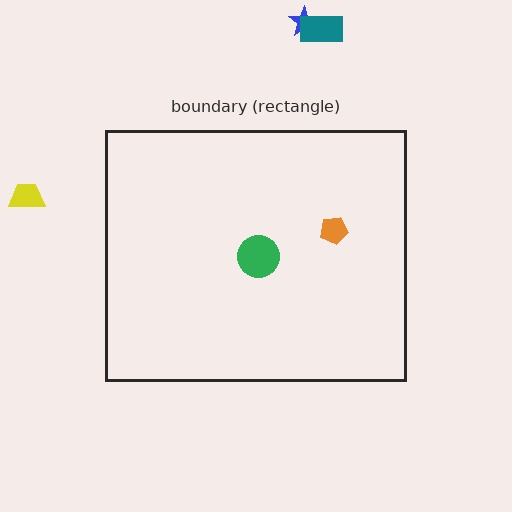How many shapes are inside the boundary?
2 inside, 3 outside.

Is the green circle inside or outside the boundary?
Inside.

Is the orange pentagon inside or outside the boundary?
Inside.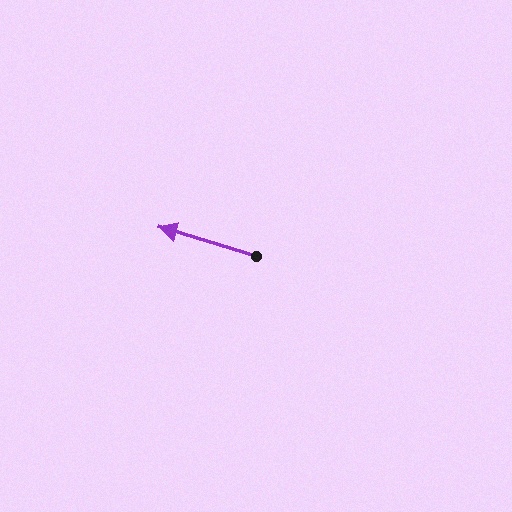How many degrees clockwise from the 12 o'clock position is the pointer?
Approximately 287 degrees.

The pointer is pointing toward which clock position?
Roughly 10 o'clock.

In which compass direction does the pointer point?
West.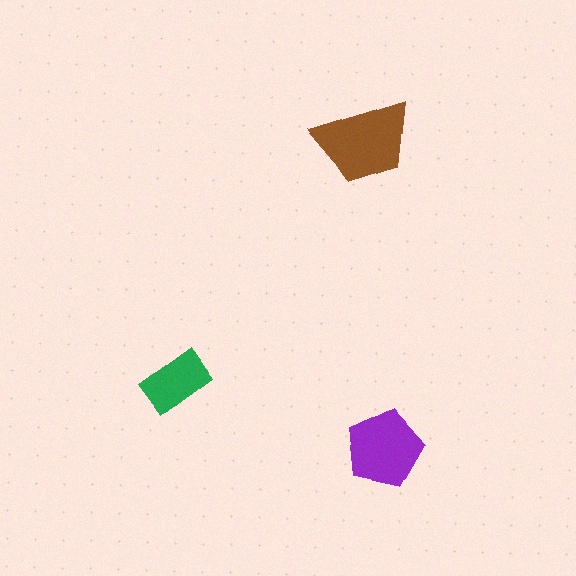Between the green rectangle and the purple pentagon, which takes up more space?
The purple pentagon.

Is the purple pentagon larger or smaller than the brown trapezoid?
Smaller.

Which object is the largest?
The brown trapezoid.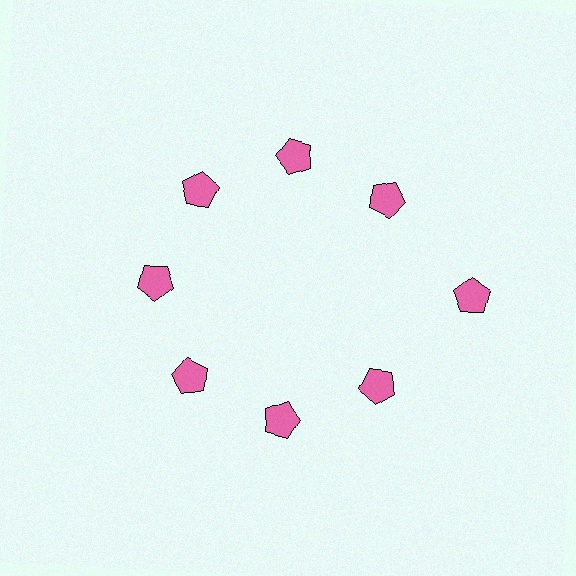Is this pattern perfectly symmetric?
No. The 8 pink pentagons are arranged in a ring, but one element near the 3 o'clock position is pushed outward from the center, breaking the 8-fold rotational symmetry.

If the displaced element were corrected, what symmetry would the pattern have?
It would have 8-fold rotational symmetry — the pattern would map onto itself every 45 degrees.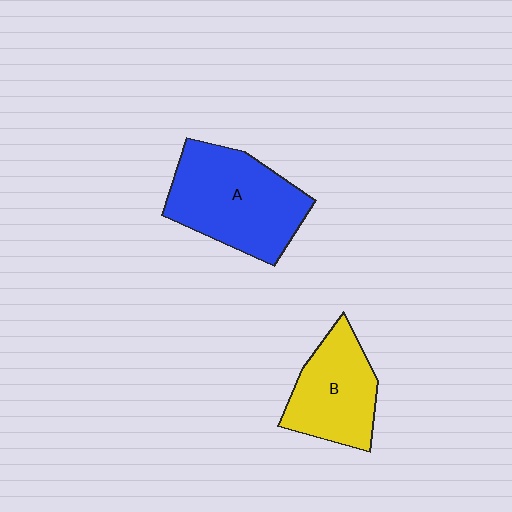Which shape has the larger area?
Shape A (blue).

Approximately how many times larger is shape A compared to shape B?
Approximately 1.4 times.